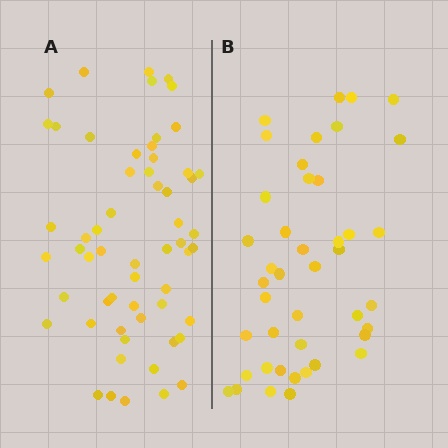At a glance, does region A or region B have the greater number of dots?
Region A (the left region) has more dots.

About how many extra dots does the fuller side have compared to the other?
Region A has approximately 15 more dots than region B.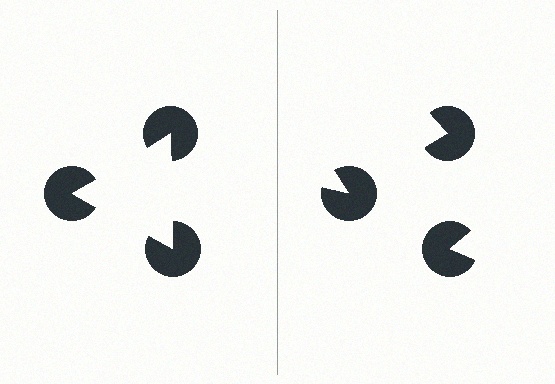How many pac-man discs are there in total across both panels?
6 — 3 on each side.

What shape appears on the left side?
An illusory triangle.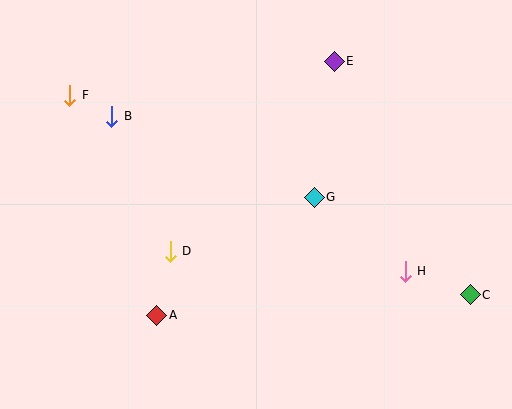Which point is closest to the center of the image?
Point G at (314, 197) is closest to the center.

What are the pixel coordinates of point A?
Point A is at (157, 315).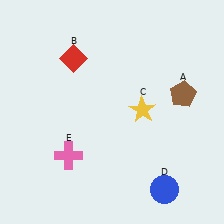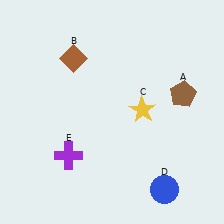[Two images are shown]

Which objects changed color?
B changed from red to brown. E changed from pink to purple.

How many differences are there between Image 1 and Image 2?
There are 2 differences between the two images.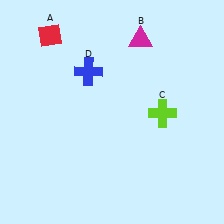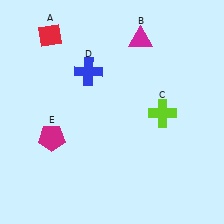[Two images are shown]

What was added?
A magenta pentagon (E) was added in Image 2.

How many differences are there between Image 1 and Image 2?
There is 1 difference between the two images.